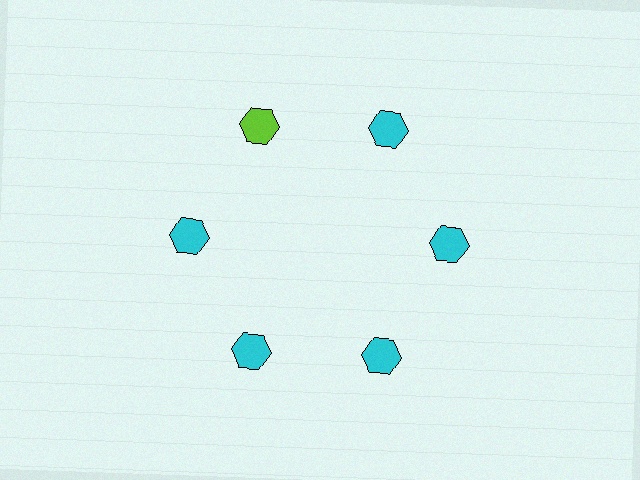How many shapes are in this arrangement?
There are 6 shapes arranged in a ring pattern.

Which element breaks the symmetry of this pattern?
The lime hexagon at roughly the 11 o'clock position breaks the symmetry. All other shapes are cyan hexagons.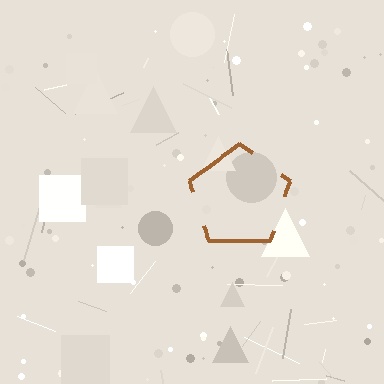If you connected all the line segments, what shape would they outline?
They would outline a pentagon.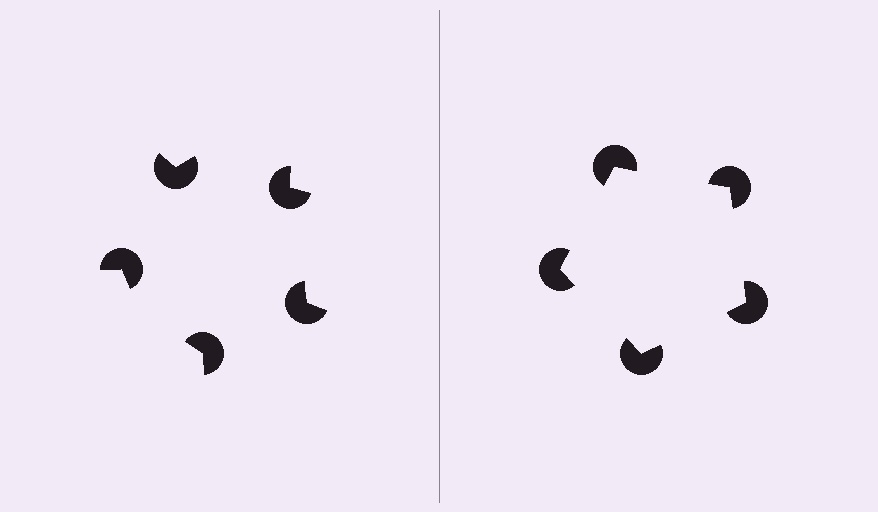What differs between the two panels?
The pac-man discs are positioned identically on both sides; only the wedge orientations differ. On the right they align to a pentagon; on the left they are misaligned.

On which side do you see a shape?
An illusory pentagon appears on the right side. On the left side the wedge cuts are rotated, so no coherent shape forms.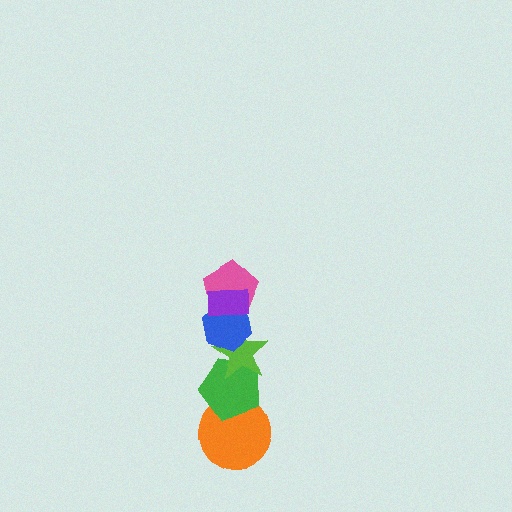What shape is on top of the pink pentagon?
The purple rectangle is on top of the pink pentagon.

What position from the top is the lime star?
The lime star is 4th from the top.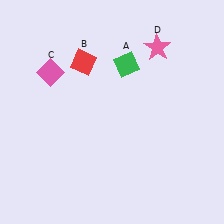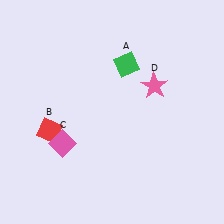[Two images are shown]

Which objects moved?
The objects that moved are: the red diamond (B), the pink diamond (C), the pink star (D).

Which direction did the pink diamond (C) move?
The pink diamond (C) moved down.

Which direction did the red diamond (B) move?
The red diamond (B) moved down.